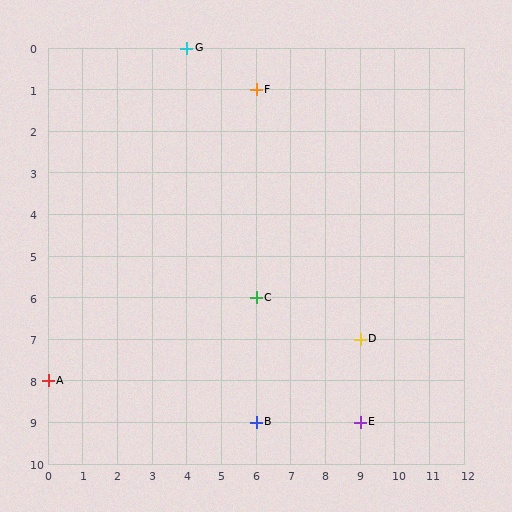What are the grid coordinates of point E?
Point E is at grid coordinates (9, 9).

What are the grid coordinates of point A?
Point A is at grid coordinates (0, 8).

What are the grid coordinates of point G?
Point G is at grid coordinates (4, 0).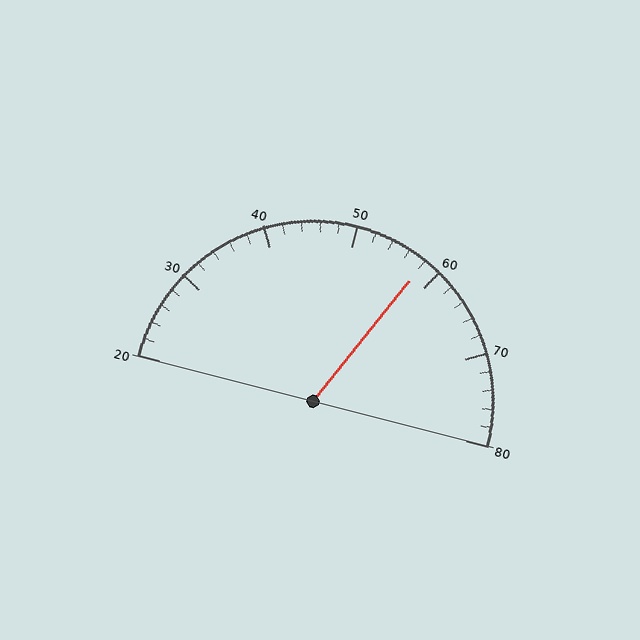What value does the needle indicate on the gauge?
The needle indicates approximately 58.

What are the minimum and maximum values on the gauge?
The gauge ranges from 20 to 80.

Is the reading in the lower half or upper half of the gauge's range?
The reading is in the upper half of the range (20 to 80).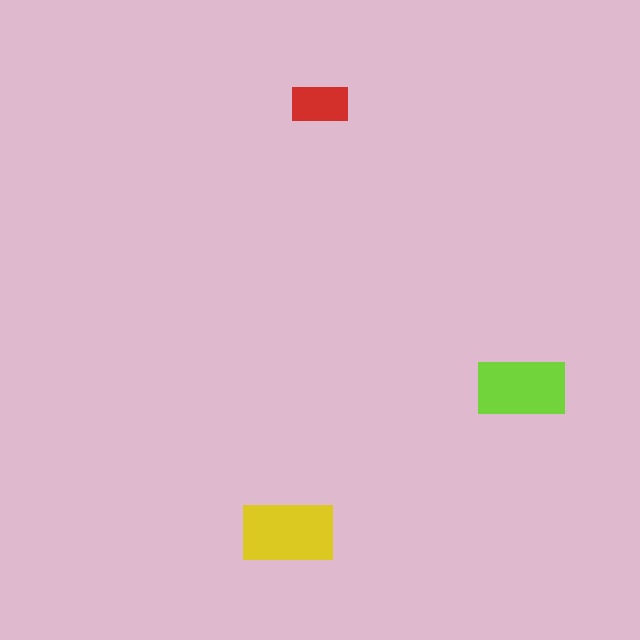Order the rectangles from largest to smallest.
the yellow one, the lime one, the red one.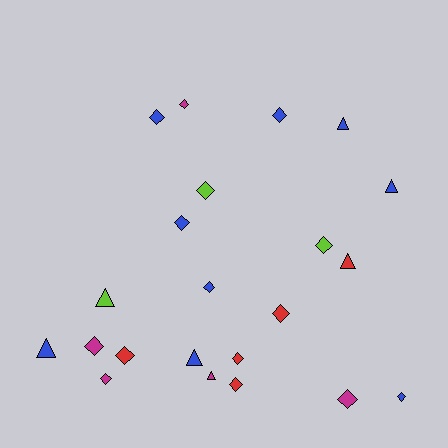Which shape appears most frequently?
Diamond, with 15 objects.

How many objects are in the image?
There are 22 objects.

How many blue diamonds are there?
There are 5 blue diamonds.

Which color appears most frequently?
Blue, with 9 objects.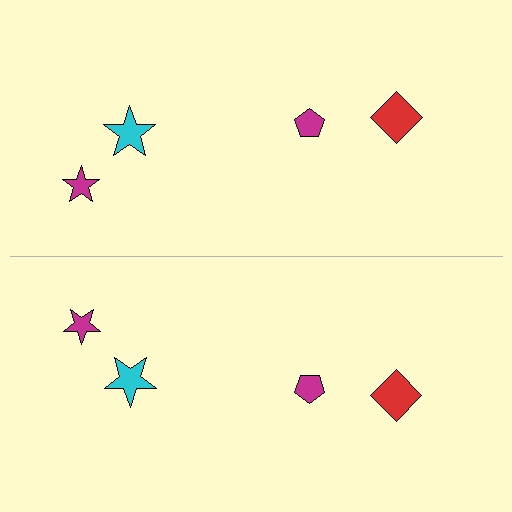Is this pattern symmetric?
Yes, this pattern has bilateral (reflection) symmetry.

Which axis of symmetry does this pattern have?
The pattern has a horizontal axis of symmetry running through the center of the image.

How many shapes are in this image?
There are 8 shapes in this image.